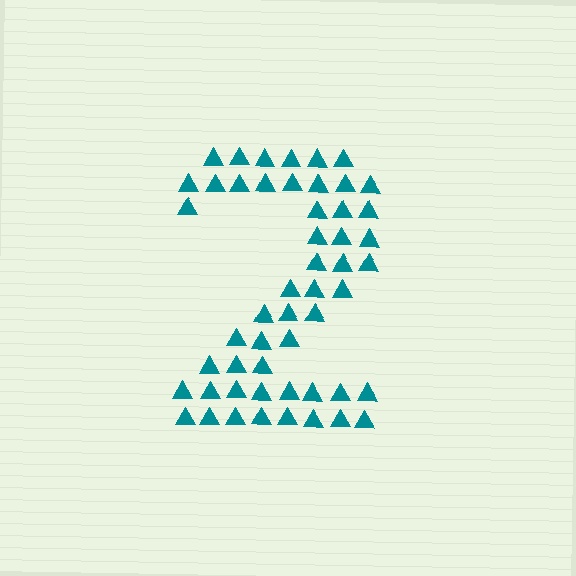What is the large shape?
The large shape is the digit 2.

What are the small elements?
The small elements are triangles.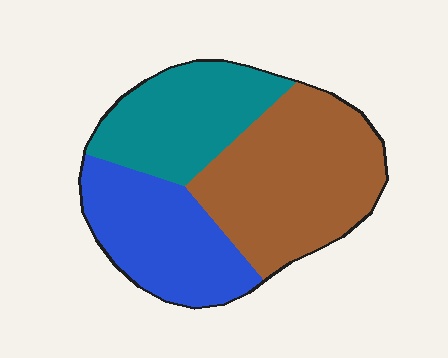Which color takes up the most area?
Brown, at roughly 45%.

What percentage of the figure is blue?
Blue covers around 30% of the figure.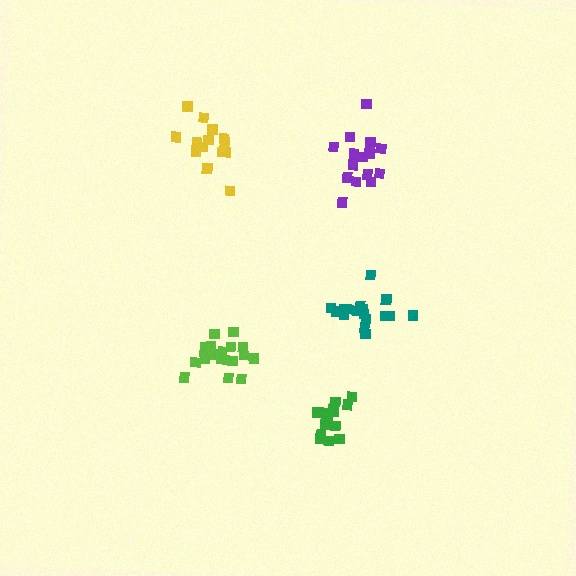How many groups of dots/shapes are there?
There are 5 groups.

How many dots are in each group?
Group 1: 15 dots, Group 2: 17 dots, Group 3: 15 dots, Group 4: 16 dots, Group 5: 20 dots (83 total).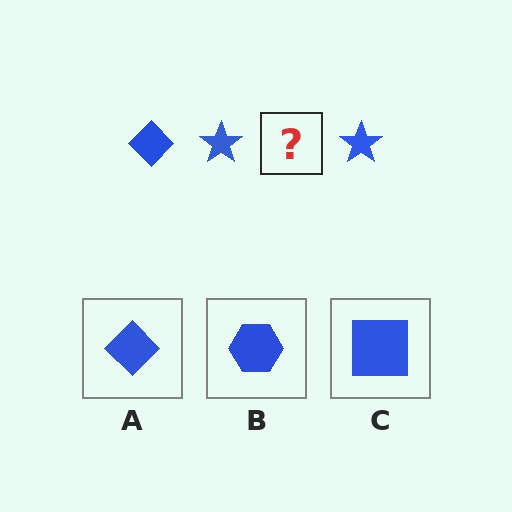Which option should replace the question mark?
Option A.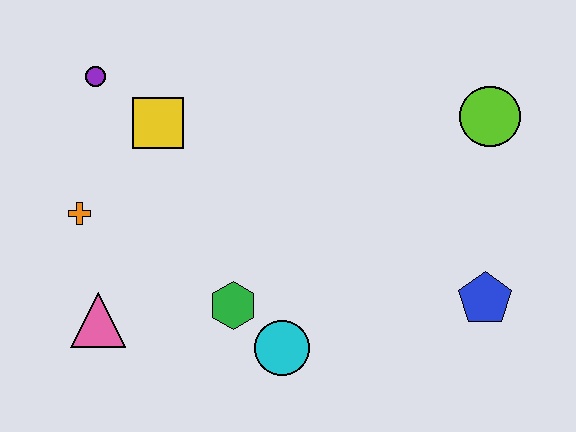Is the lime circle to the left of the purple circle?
No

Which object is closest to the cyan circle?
The green hexagon is closest to the cyan circle.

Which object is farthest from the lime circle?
The pink triangle is farthest from the lime circle.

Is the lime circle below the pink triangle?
No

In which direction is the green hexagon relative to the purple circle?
The green hexagon is below the purple circle.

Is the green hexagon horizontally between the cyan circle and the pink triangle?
Yes